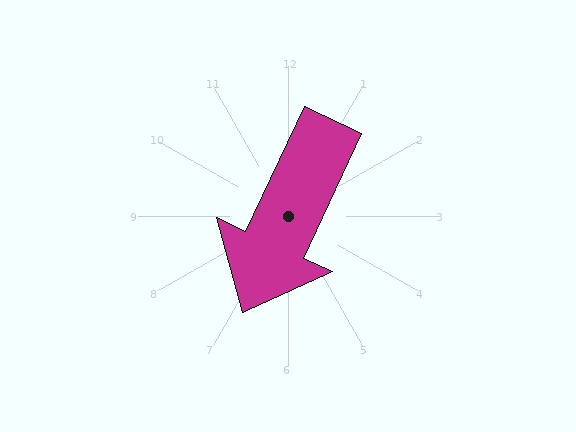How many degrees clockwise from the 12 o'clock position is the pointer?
Approximately 205 degrees.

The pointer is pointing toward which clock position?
Roughly 7 o'clock.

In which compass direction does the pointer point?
Southwest.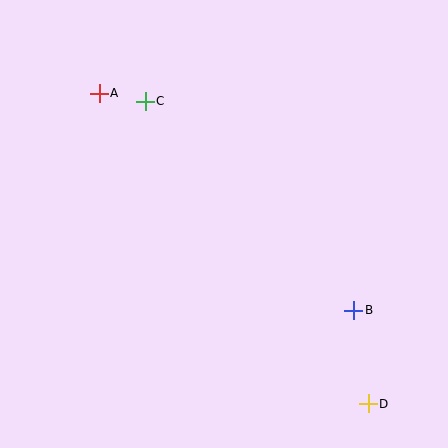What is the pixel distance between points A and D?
The distance between A and D is 411 pixels.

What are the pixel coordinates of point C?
Point C is at (145, 101).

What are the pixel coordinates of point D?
Point D is at (368, 404).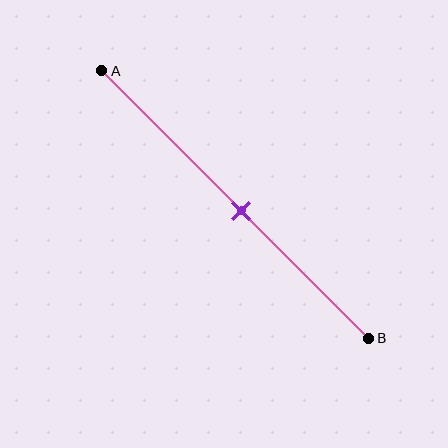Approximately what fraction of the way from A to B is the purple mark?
The purple mark is approximately 50% of the way from A to B.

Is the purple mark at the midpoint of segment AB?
Yes, the mark is approximately at the midpoint.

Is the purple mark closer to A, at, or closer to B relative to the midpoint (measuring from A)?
The purple mark is approximately at the midpoint of segment AB.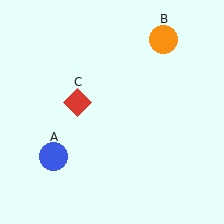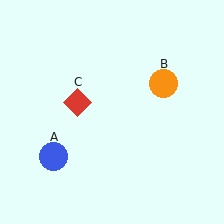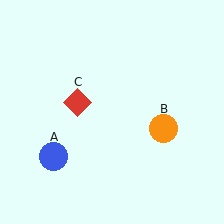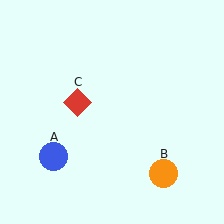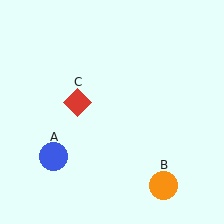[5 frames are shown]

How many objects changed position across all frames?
1 object changed position: orange circle (object B).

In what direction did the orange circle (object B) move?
The orange circle (object B) moved down.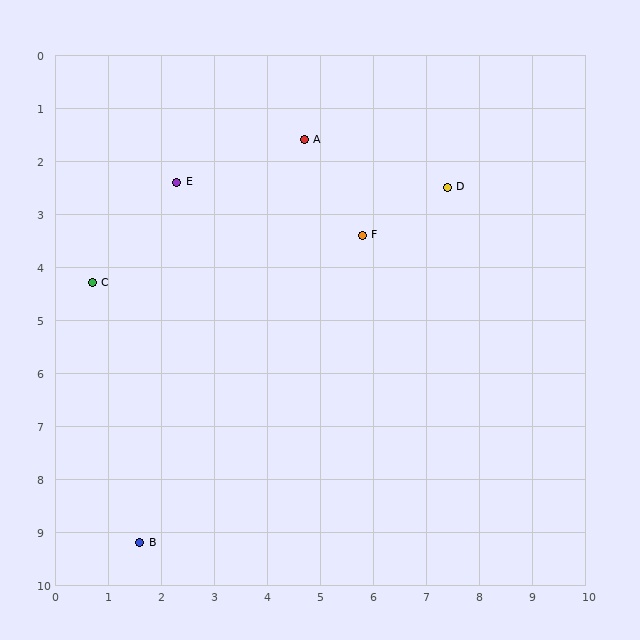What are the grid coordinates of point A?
Point A is at approximately (4.7, 1.6).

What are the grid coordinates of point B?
Point B is at approximately (1.6, 9.2).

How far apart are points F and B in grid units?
Points F and B are about 7.2 grid units apart.